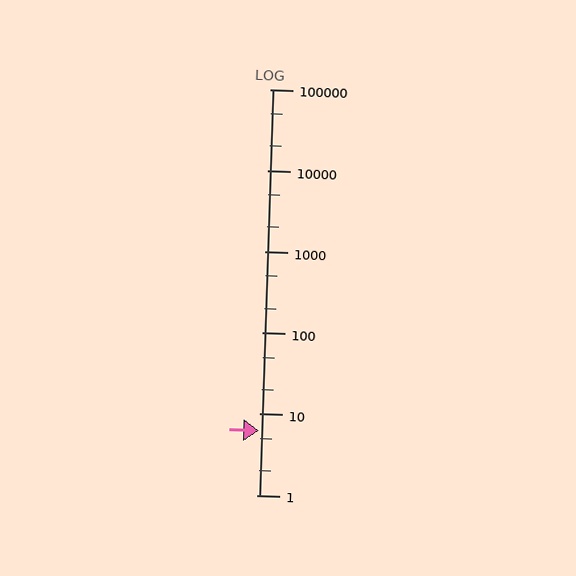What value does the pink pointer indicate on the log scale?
The pointer indicates approximately 6.2.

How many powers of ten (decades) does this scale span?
The scale spans 5 decades, from 1 to 100000.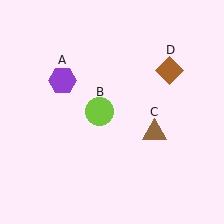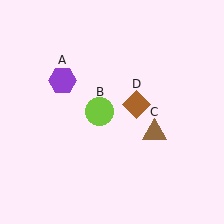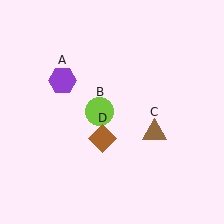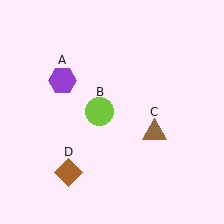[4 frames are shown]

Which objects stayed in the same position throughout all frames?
Purple hexagon (object A) and lime circle (object B) and brown triangle (object C) remained stationary.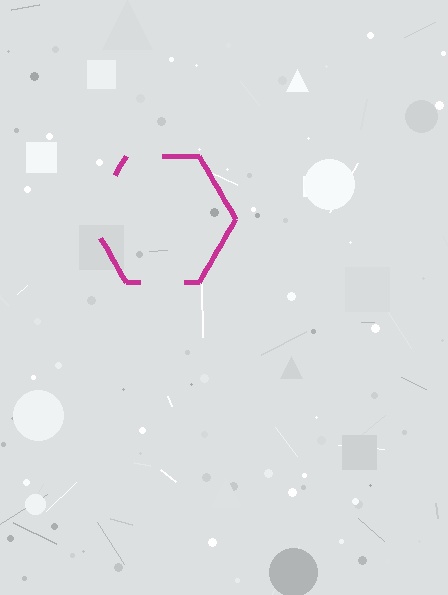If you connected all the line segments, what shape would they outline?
They would outline a hexagon.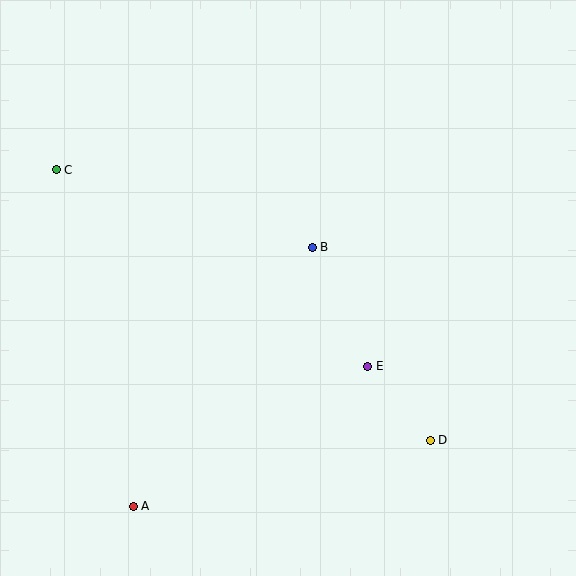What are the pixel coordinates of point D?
Point D is at (430, 440).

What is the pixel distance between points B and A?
The distance between B and A is 315 pixels.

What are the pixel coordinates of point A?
Point A is at (133, 506).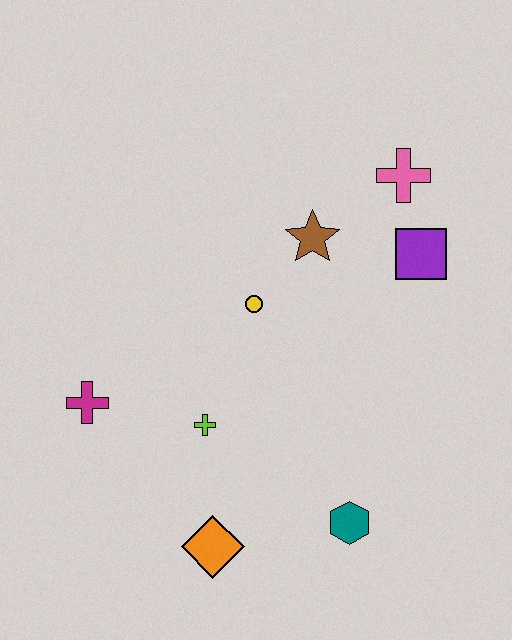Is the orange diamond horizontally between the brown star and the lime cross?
Yes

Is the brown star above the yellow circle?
Yes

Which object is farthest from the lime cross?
The pink cross is farthest from the lime cross.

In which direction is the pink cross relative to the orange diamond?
The pink cross is above the orange diamond.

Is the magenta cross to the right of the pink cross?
No